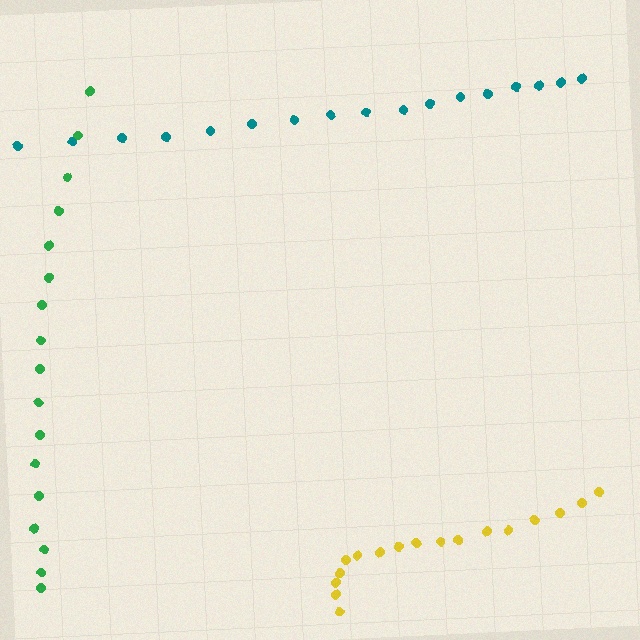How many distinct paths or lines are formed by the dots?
There are 3 distinct paths.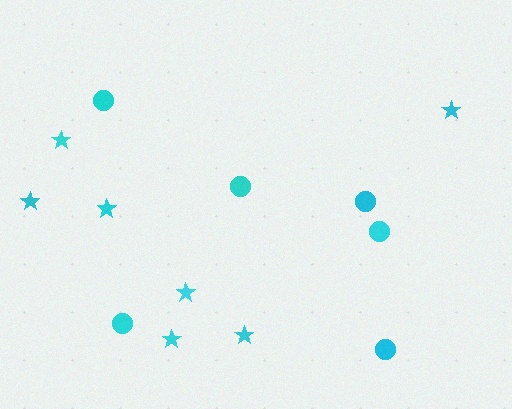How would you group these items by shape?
There are 2 groups: one group of stars (7) and one group of circles (6).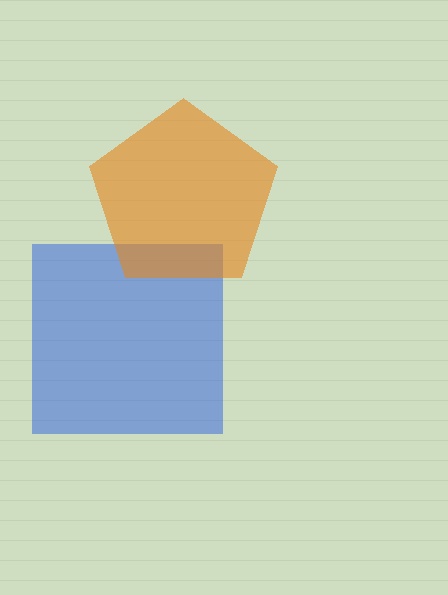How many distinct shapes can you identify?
There are 2 distinct shapes: a blue square, an orange pentagon.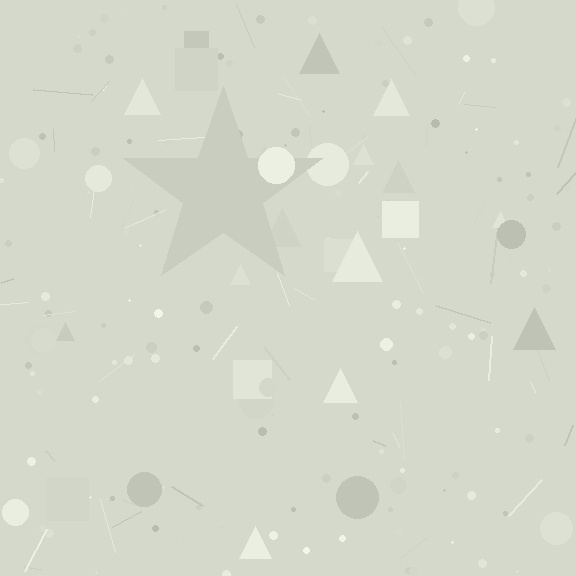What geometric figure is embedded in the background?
A star is embedded in the background.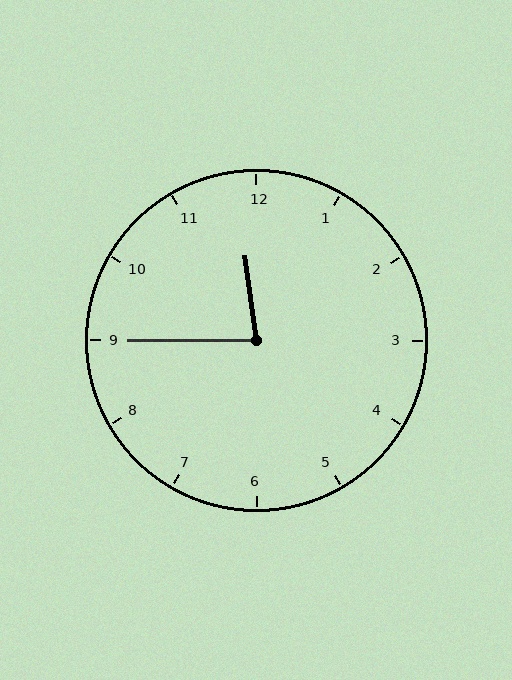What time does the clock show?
11:45.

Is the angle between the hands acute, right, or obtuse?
It is acute.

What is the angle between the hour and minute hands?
Approximately 82 degrees.